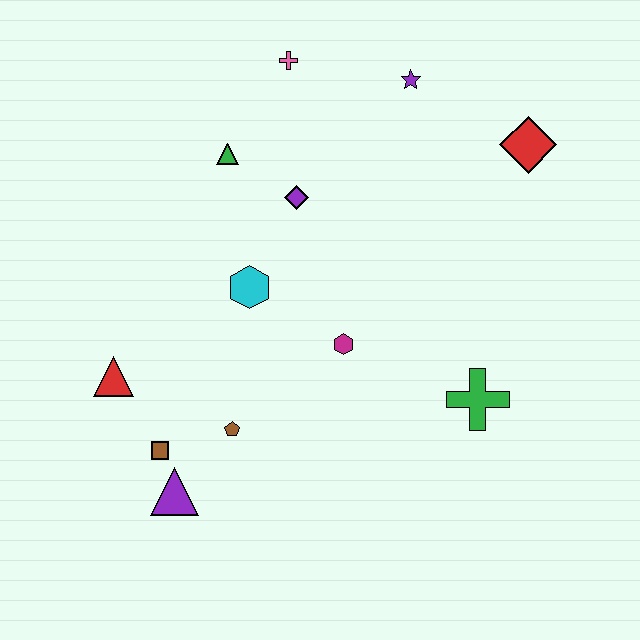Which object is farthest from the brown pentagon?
The red diamond is farthest from the brown pentagon.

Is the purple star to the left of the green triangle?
No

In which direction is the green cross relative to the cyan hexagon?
The green cross is to the right of the cyan hexagon.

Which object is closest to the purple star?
The pink cross is closest to the purple star.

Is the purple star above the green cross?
Yes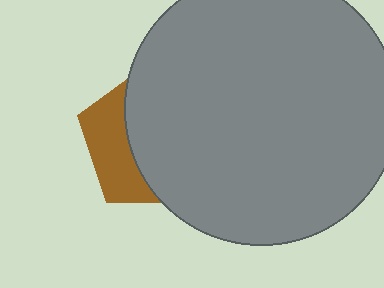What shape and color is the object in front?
The object in front is a gray circle.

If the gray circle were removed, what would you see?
You would see the complete brown pentagon.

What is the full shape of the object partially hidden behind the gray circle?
The partially hidden object is a brown pentagon.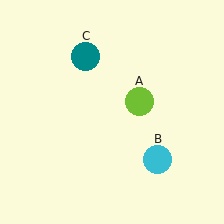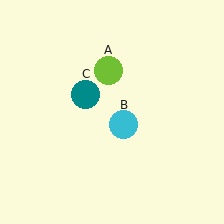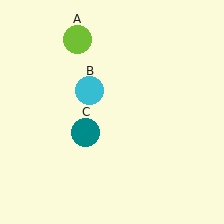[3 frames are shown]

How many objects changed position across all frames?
3 objects changed position: lime circle (object A), cyan circle (object B), teal circle (object C).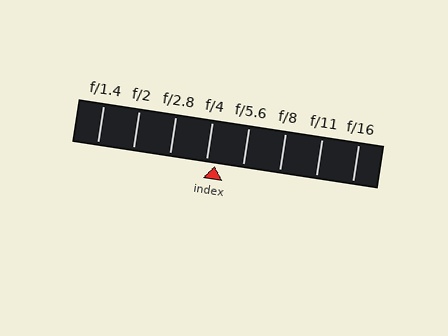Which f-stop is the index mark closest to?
The index mark is closest to f/4.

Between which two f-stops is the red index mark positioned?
The index mark is between f/4 and f/5.6.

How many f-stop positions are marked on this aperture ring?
There are 8 f-stop positions marked.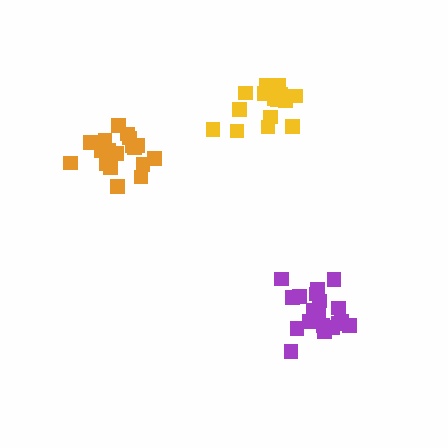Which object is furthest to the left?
The orange cluster is leftmost.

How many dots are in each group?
Group 1: 16 dots, Group 2: 19 dots, Group 3: 19 dots (54 total).